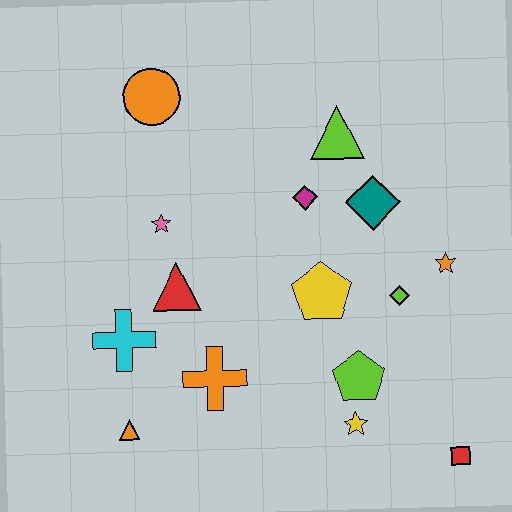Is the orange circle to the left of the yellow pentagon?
Yes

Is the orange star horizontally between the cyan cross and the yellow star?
No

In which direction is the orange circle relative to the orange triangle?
The orange circle is above the orange triangle.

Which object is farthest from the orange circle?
The red square is farthest from the orange circle.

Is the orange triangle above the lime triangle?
No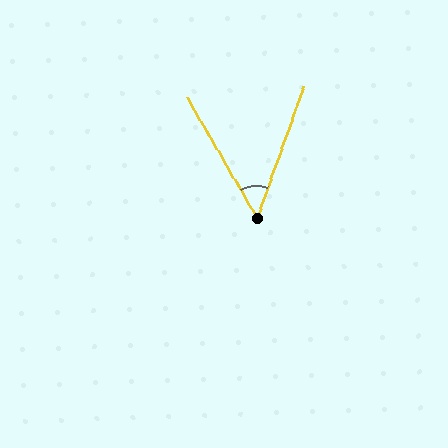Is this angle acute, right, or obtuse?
It is acute.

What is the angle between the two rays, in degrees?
Approximately 50 degrees.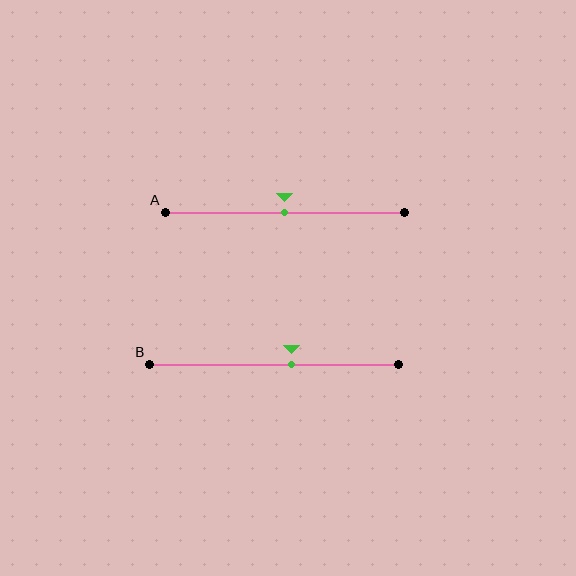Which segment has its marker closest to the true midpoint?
Segment A has its marker closest to the true midpoint.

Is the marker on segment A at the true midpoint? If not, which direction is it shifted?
Yes, the marker on segment A is at the true midpoint.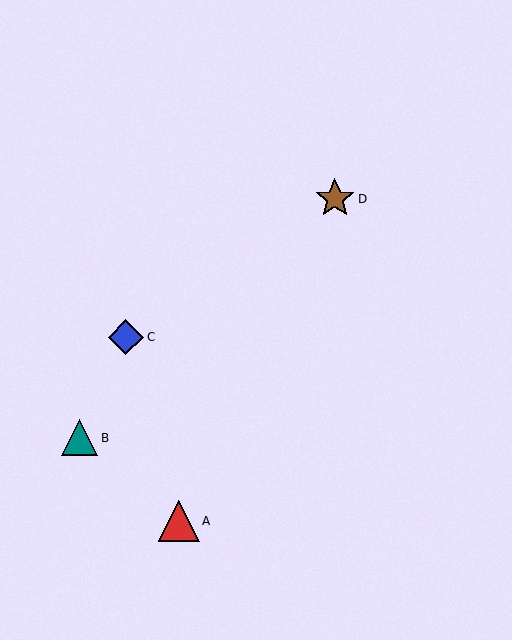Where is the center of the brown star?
The center of the brown star is at (335, 199).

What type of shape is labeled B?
Shape B is a teal triangle.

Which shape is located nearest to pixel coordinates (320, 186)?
The brown star (labeled D) at (335, 199) is nearest to that location.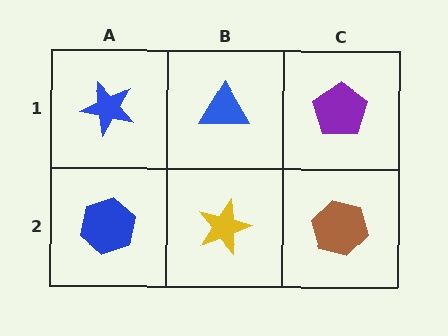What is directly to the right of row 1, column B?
A purple pentagon.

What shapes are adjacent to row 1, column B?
A yellow star (row 2, column B), a blue star (row 1, column A), a purple pentagon (row 1, column C).